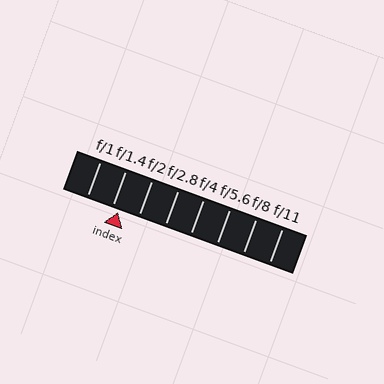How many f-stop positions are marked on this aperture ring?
There are 8 f-stop positions marked.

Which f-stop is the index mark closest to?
The index mark is closest to f/1.4.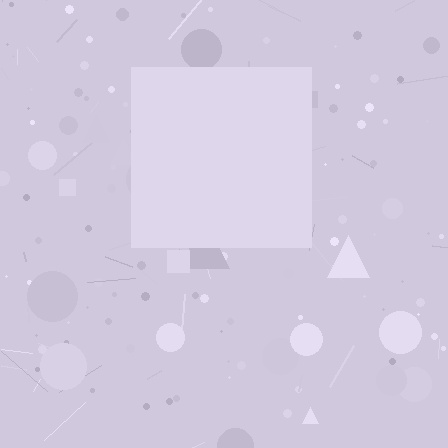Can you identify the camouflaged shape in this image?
The camouflaged shape is a square.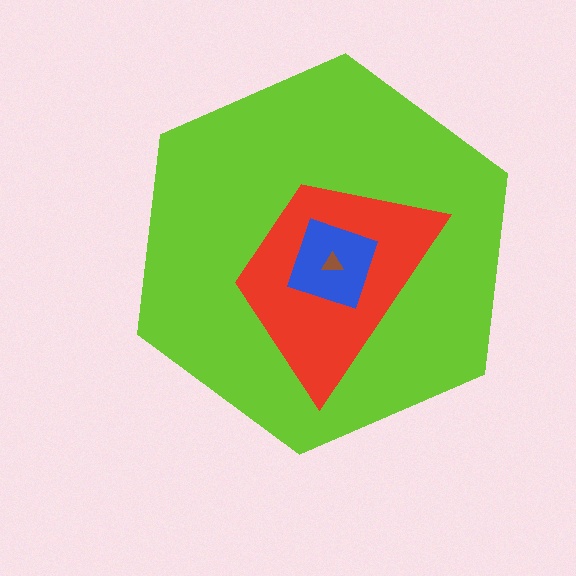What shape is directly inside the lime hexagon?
The red trapezoid.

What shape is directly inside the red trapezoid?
The blue diamond.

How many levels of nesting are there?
4.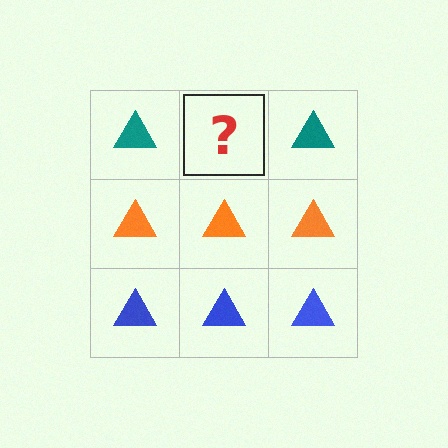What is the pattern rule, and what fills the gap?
The rule is that each row has a consistent color. The gap should be filled with a teal triangle.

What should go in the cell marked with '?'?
The missing cell should contain a teal triangle.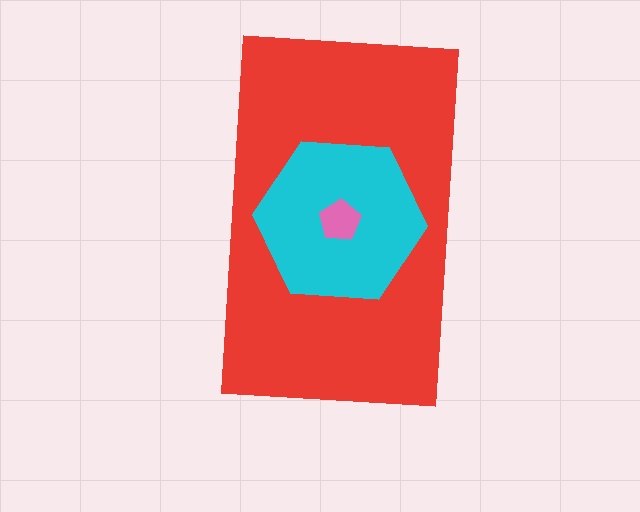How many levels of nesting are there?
3.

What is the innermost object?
The pink pentagon.